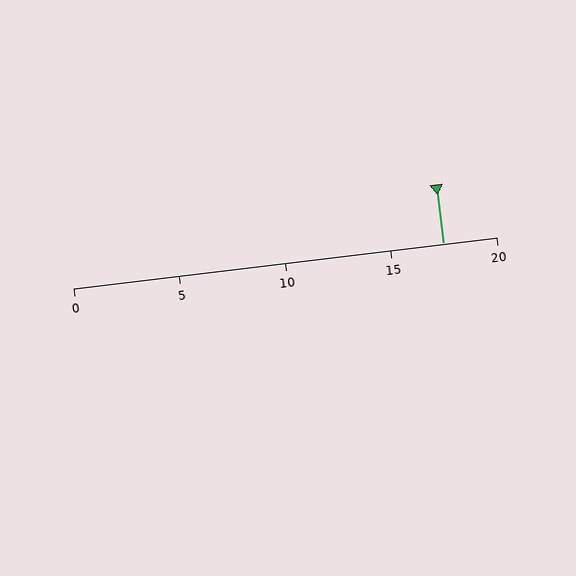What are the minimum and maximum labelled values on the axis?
The axis runs from 0 to 20.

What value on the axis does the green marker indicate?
The marker indicates approximately 17.5.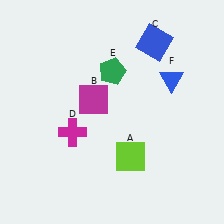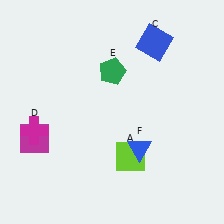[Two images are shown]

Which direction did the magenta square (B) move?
The magenta square (B) moved left.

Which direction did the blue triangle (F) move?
The blue triangle (F) moved down.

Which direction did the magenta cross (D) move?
The magenta cross (D) moved left.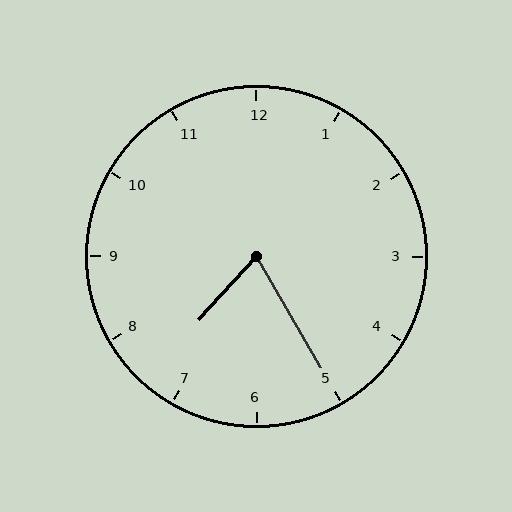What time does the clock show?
7:25.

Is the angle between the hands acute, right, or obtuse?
It is acute.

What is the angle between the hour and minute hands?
Approximately 72 degrees.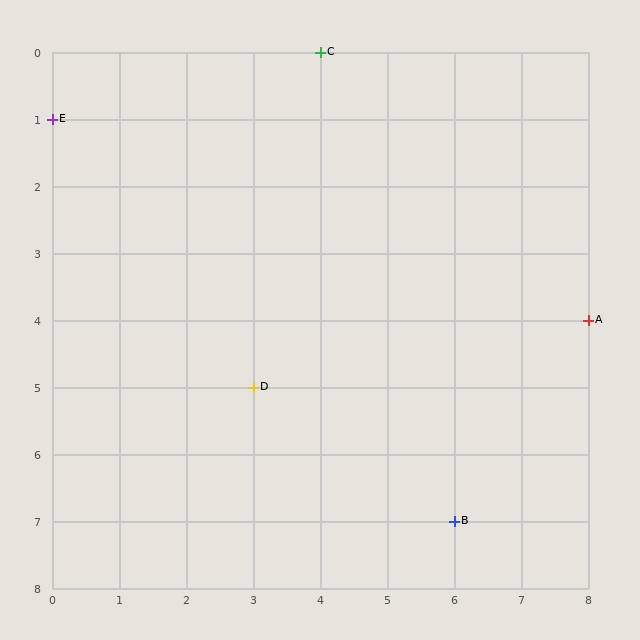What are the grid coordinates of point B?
Point B is at grid coordinates (6, 7).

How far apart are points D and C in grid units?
Points D and C are 1 column and 5 rows apart (about 5.1 grid units diagonally).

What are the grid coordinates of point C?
Point C is at grid coordinates (4, 0).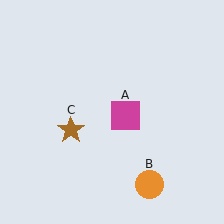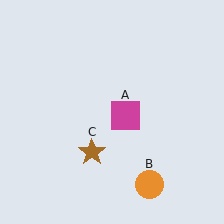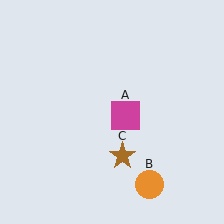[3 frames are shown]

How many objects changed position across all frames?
1 object changed position: brown star (object C).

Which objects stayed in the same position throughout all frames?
Magenta square (object A) and orange circle (object B) remained stationary.